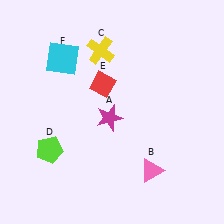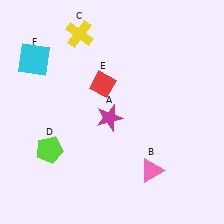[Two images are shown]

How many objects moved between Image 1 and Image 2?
2 objects moved between the two images.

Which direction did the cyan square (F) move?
The cyan square (F) moved left.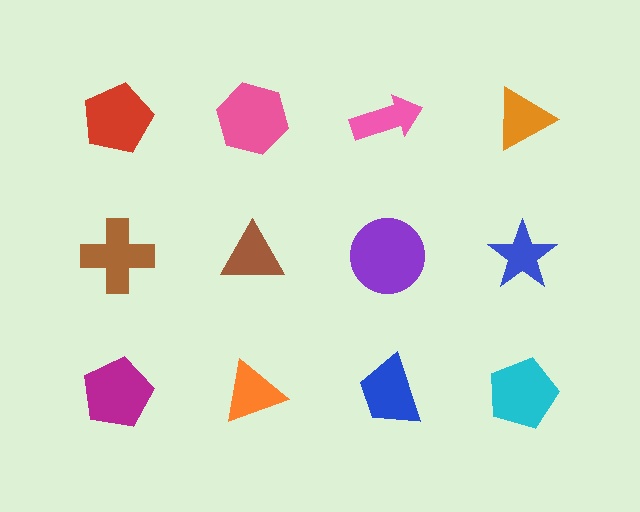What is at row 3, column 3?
A blue trapezoid.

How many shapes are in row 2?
4 shapes.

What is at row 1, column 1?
A red pentagon.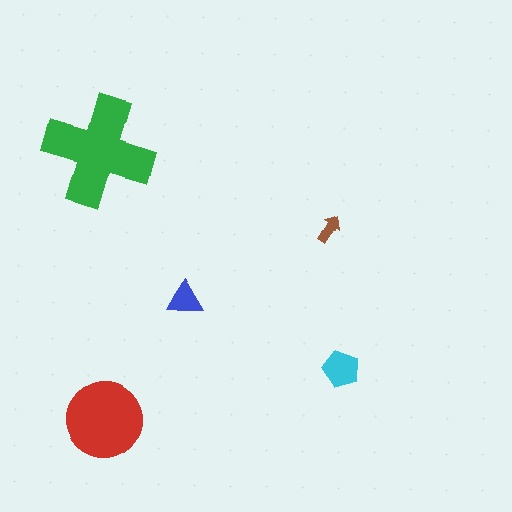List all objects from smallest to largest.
The brown arrow, the blue triangle, the cyan pentagon, the red circle, the green cross.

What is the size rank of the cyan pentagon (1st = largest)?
3rd.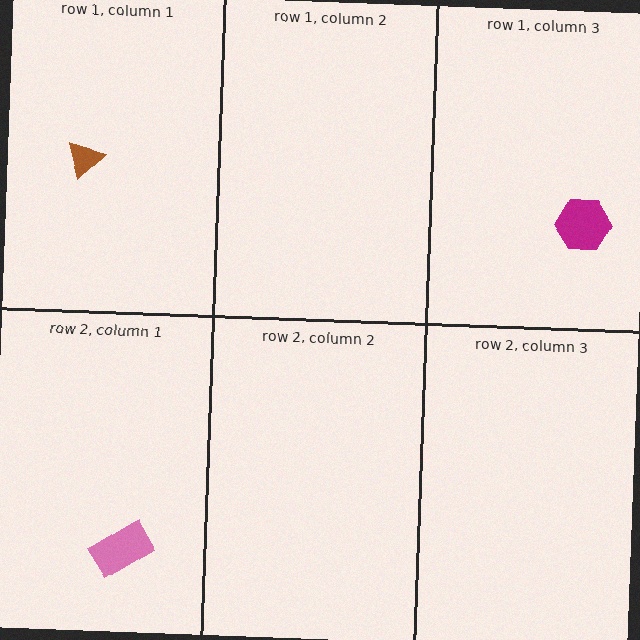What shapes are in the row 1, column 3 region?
The magenta hexagon.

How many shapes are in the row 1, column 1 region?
1.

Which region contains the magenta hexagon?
The row 1, column 3 region.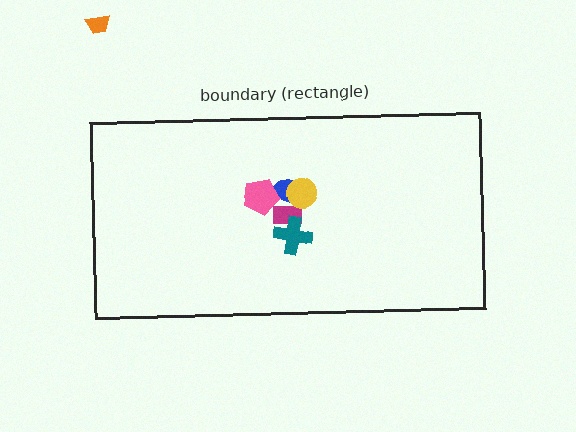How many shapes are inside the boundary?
5 inside, 1 outside.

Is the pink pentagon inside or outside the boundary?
Inside.